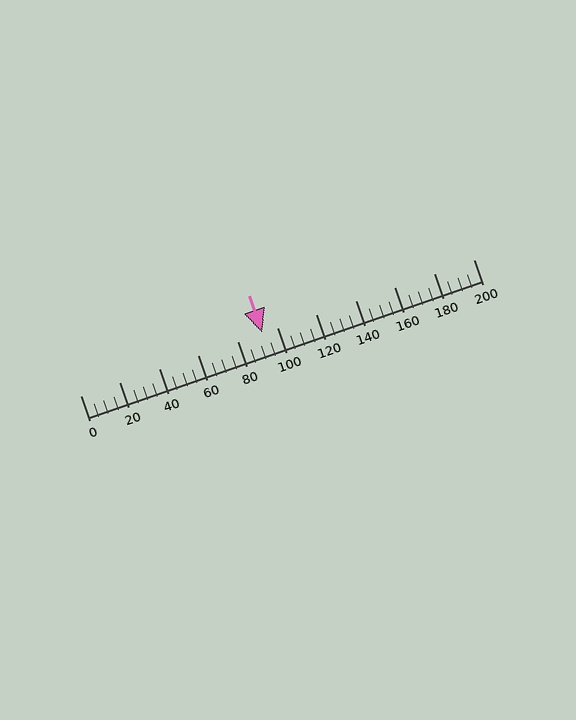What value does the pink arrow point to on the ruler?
The pink arrow points to approximately 93.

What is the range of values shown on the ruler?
The ruler shows values from 0 to 200.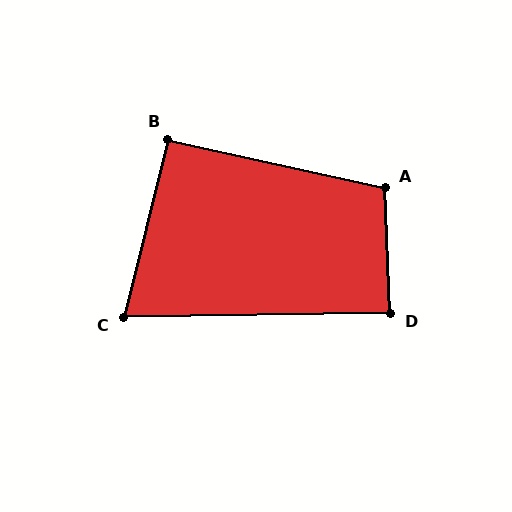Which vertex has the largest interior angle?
A, at approximately 105 degrees.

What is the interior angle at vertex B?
Approximately 92 degrees (approximately right).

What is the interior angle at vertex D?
Approximately 88 degrees (approximately right).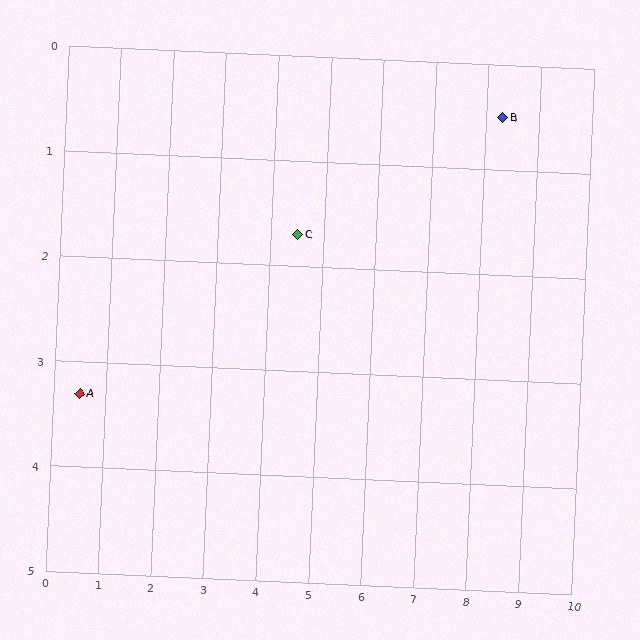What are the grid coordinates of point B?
Point B is at approximately (8.3, 0.5).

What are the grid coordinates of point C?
Point C is at approximately (4.5, 1.7).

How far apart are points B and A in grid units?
Points B and A are about 8.3 grid units apart.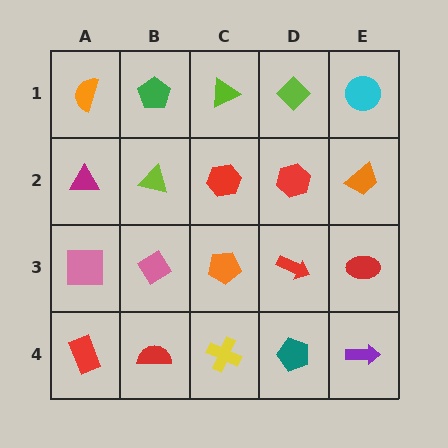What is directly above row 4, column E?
A red ellipse.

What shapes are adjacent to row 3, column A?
A magenta triangle (row 2, column A), a red rectangle (row 4, column A), a pink diamond (row 3, column B).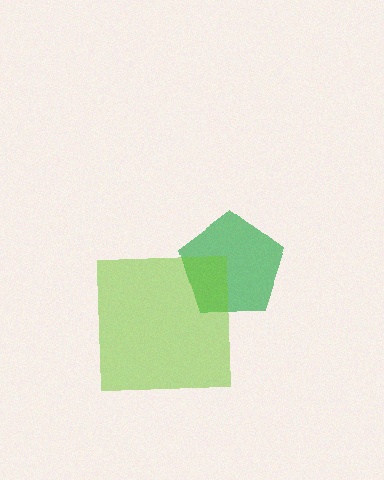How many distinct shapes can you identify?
There are 2 distinct shapes: a green pentagon, a lime square.